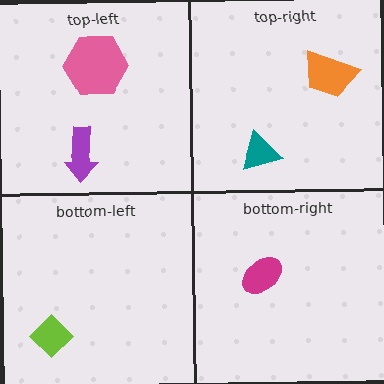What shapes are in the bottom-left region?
The lime diamond.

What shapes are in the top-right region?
The orange trapezoid, the teal triangle.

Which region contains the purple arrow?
The top-left region.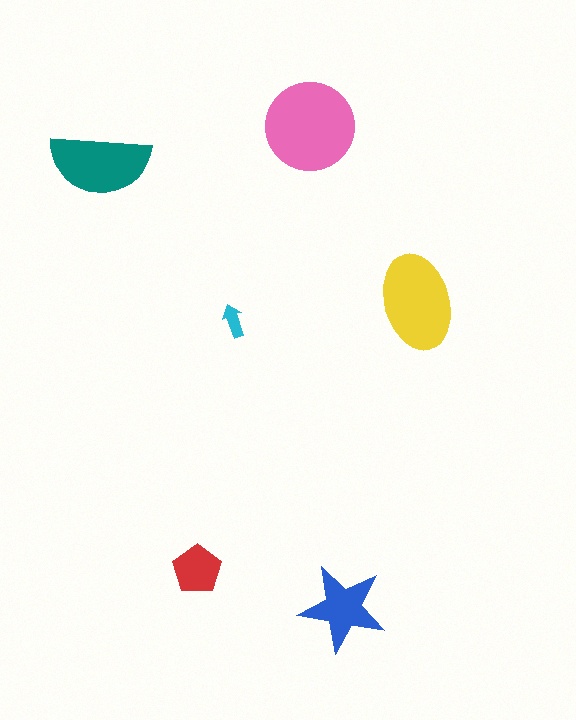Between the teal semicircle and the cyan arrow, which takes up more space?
The teal semicircle.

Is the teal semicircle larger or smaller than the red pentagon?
Larger.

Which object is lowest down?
The blue star is bottommost.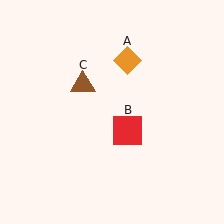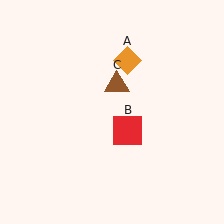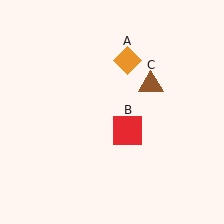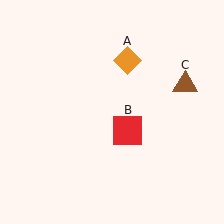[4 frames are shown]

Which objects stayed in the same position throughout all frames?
Orange diamond (object A) and red square (object B) remained stationary.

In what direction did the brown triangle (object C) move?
The brown triangle (object C) moved right.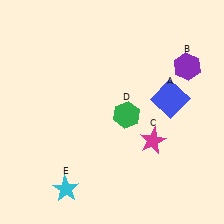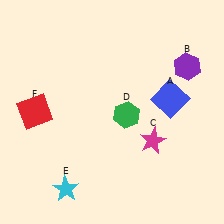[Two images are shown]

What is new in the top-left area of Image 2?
A red square (F) was added in the top-left area of Image 2.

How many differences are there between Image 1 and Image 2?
There is 1 difference between the two images.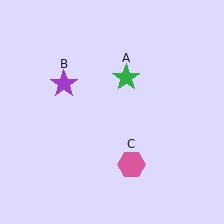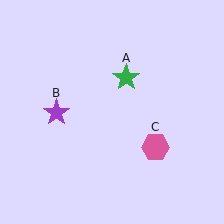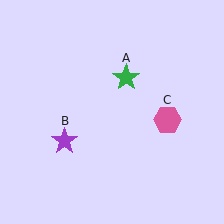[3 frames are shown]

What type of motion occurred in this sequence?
The purple star (object B), pink hexagon (object C) rotated counterclockwise around the center of the scene.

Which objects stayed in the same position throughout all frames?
Green star (object A) remained stationary.